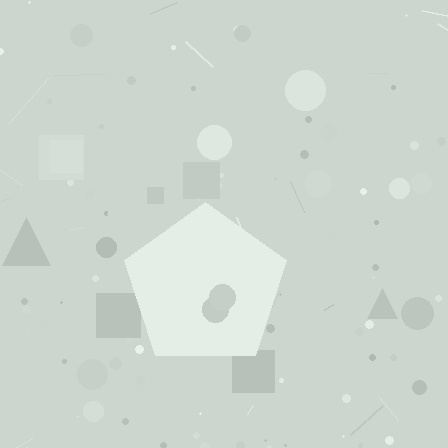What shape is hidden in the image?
A pentagon is hidden in the image.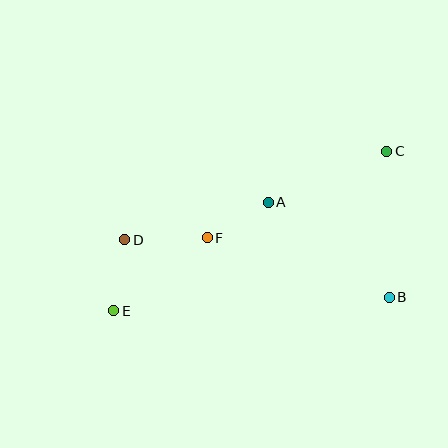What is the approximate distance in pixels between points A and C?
The distance between A and C is approximately 129 pixels.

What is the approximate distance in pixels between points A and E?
The distance between A and E is approximately 188 pixels.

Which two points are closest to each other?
Points A and F are closest to each other.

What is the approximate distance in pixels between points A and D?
The distance between A and D is approximately 148 pixels.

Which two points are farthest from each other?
Points C and E are farthest from each other.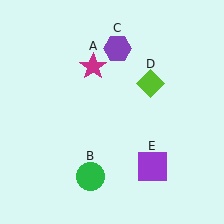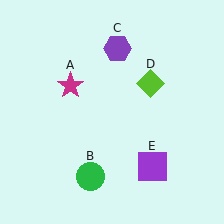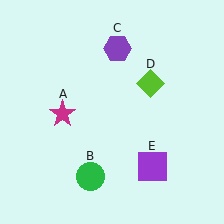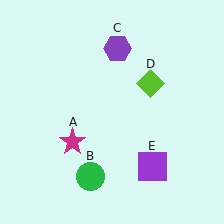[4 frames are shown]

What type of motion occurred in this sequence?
The magenta star (object A) rotated counterclockwise around the center of the scene.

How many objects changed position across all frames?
1 object changed position: magenta star (object A).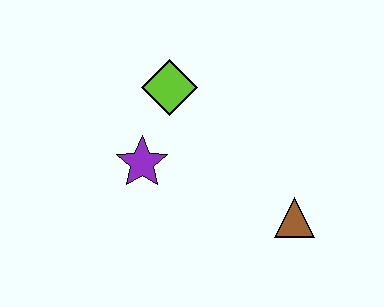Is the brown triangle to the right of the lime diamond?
Yes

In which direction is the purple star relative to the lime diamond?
The purple star is below the lime diamond.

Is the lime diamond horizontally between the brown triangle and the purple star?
Yes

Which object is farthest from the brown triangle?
The lime diamond is farthest from the brown triangle.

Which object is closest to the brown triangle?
The purple star is closest to the brown triangle.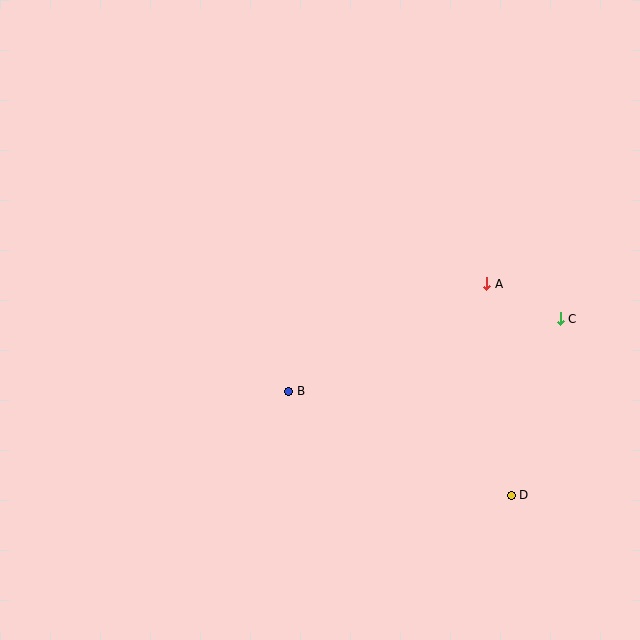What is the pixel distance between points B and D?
The distance between B and D is 246 pixels.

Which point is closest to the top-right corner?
Point A is closest to the top-right corner.